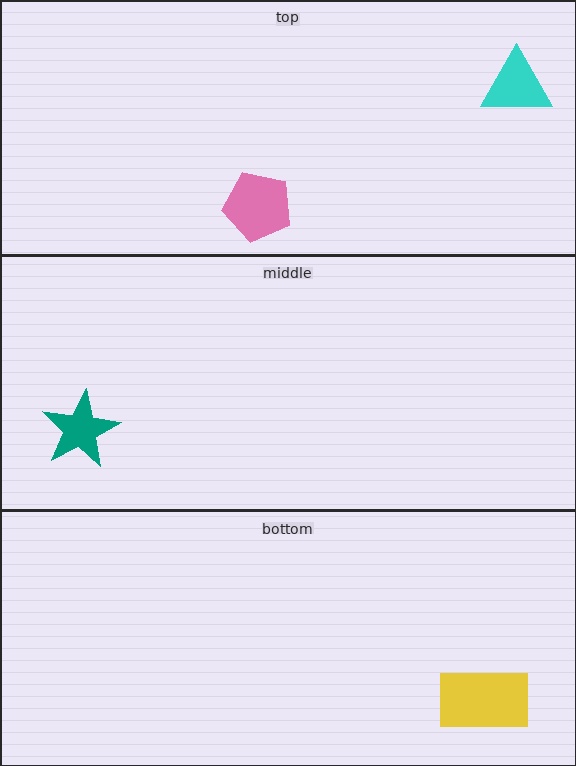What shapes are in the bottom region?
The yellow rectangle.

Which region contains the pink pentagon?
The top region.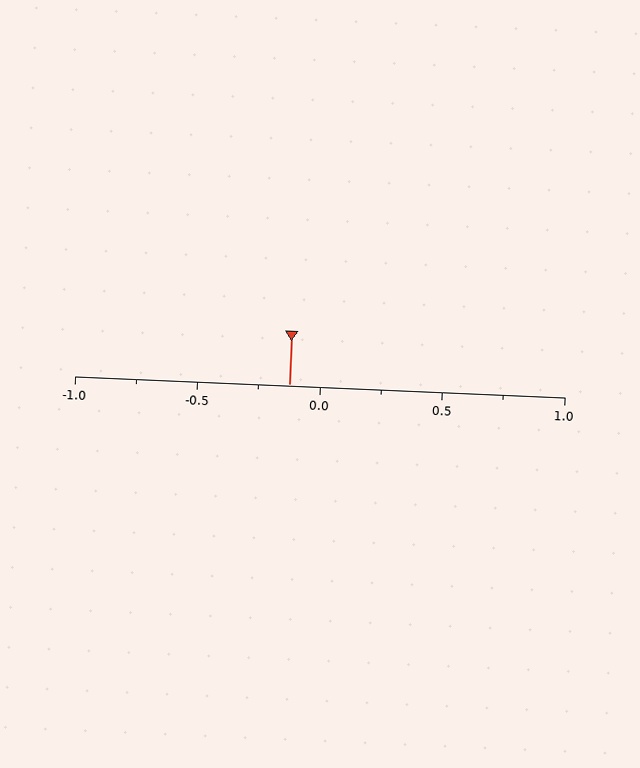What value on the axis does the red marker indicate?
The marker indicates approximately -0.12.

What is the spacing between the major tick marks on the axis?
The major ticks are spaced 0.5 apart.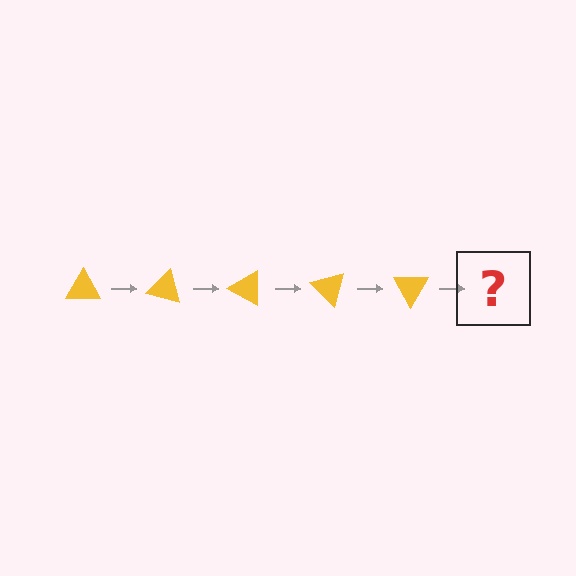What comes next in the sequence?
The next element should be a yellow triangle rotated 75 degrees.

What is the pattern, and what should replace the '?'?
The pattern is that the triangle rotates 15 degrees each step. The '?' should be a yellow triangle rotated 75 degrees.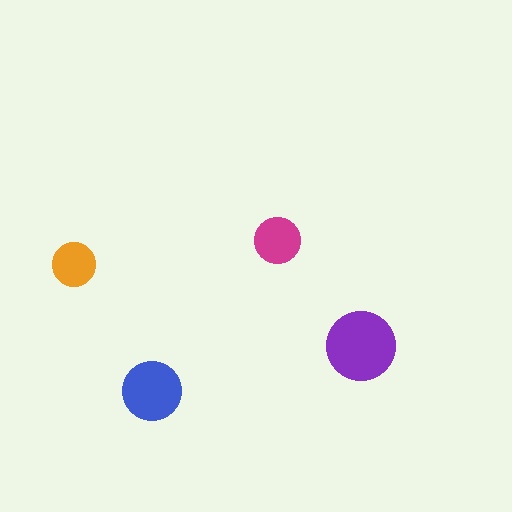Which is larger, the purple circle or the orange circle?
The purple one.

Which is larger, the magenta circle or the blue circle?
The blue one.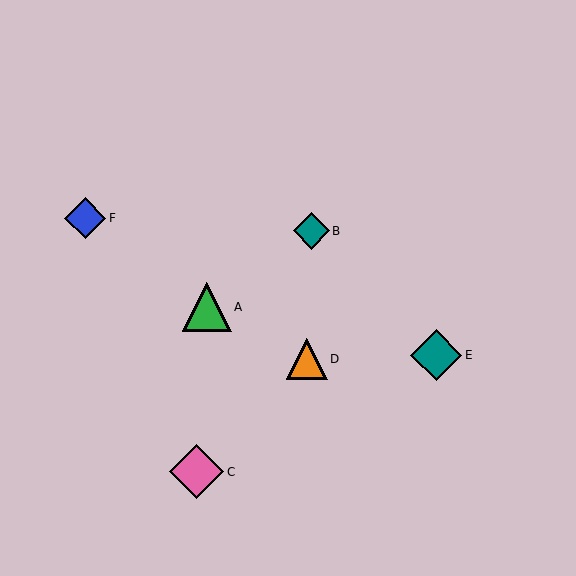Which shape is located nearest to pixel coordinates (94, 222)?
The blue diamond (labeled F) at (85, 218) is nearest to that location.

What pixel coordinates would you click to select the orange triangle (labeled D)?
Click at (307, 359) to select the orange triangle D.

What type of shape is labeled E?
Shape E is a teal diamond.